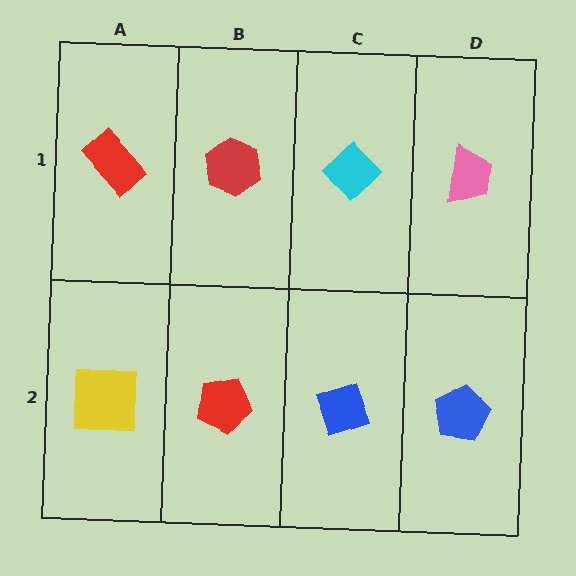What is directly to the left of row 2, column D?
A blue diamond.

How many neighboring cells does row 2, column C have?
3.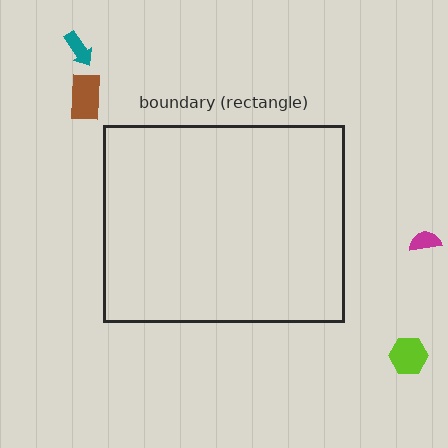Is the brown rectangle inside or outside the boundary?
Outside.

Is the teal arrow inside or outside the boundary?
Outside.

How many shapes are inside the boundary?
0 inside, 4 outside.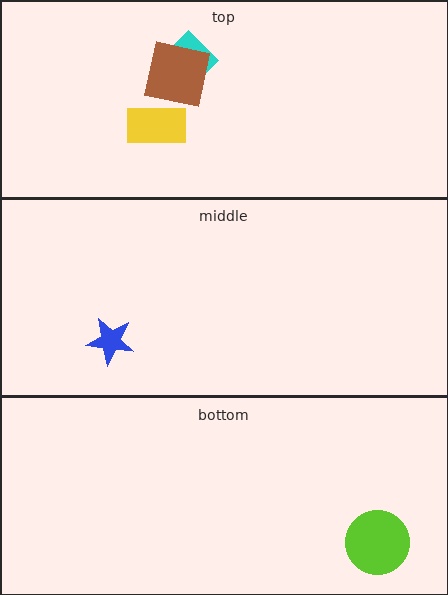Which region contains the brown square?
The top region.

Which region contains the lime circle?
The bottom region.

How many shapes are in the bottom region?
1.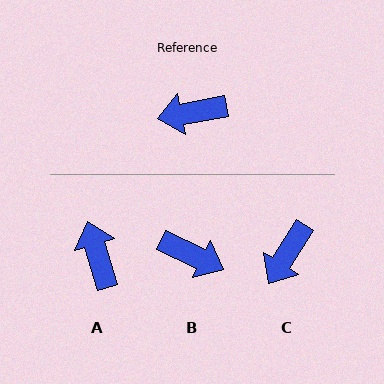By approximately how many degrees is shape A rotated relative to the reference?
Approximately 84 degrees clockwise.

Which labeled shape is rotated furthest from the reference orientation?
B, about 144 degrees away.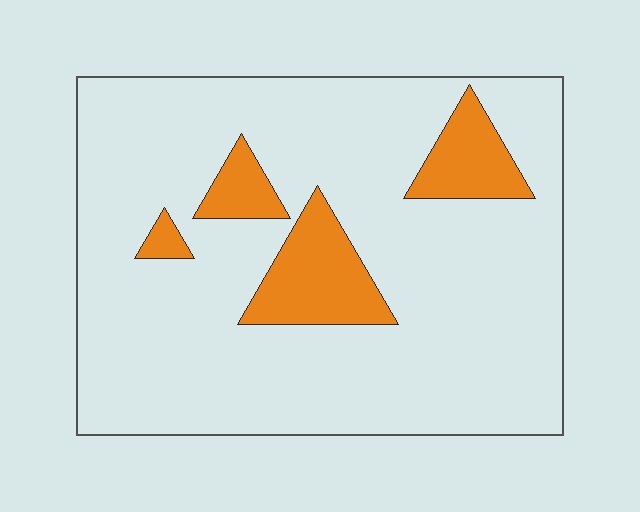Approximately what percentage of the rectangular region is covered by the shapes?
Approximately 15%.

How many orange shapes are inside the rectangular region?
4.